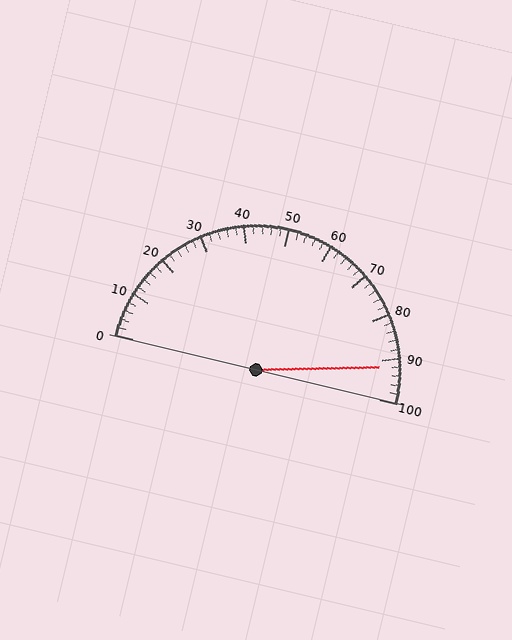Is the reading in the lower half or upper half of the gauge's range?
The reading is in the upper half of the range (0 to 100).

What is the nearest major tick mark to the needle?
The nearest major tick mark is 90.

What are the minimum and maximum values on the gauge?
The gauge ranges from 0 to 100.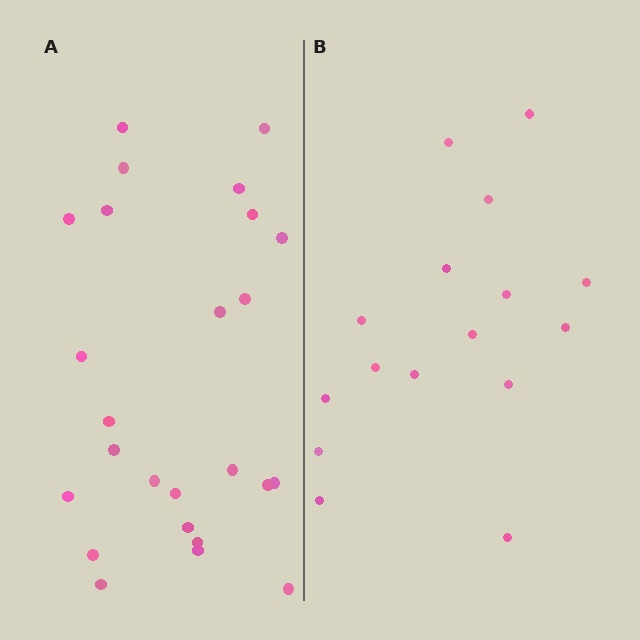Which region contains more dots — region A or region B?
Region A (the left region) has more dots.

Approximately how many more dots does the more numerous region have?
Region A has roughly 8 or so more dots than region B.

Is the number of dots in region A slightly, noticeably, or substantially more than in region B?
Region A has substantially more. The ratio is roughly 1.6 to 1.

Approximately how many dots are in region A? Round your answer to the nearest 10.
About 20 dots. (The exact count is 25, which rounds to 20.)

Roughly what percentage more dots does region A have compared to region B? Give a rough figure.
About 55% more.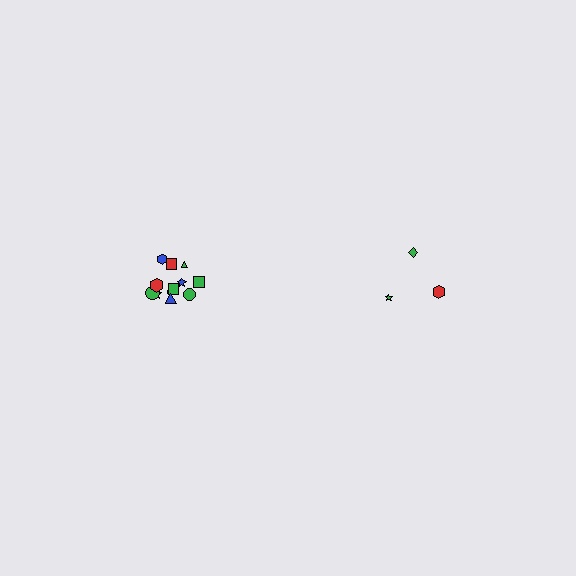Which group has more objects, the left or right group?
The left group.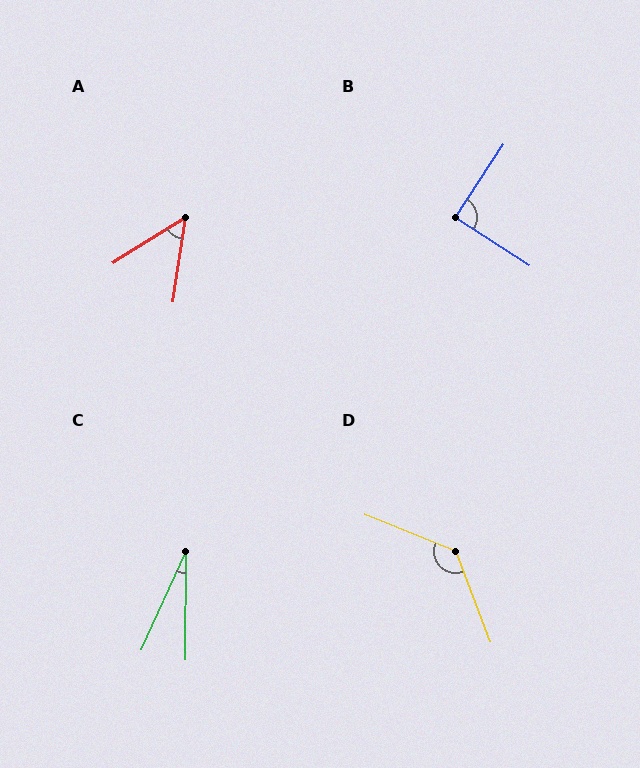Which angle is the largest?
D, at approximately 133 degrees.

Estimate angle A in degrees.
Approximately 50 degrees.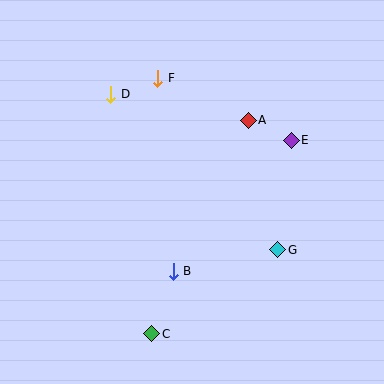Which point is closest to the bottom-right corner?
Point G is closest to the bottom-right corner.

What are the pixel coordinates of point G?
Point G is at (278, 250).